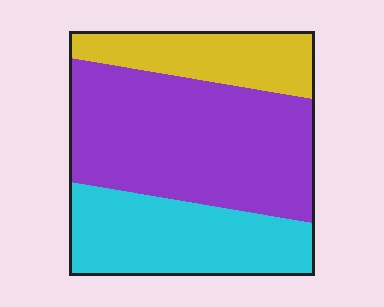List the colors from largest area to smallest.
From largest to smallest: purple, cyan, yellow.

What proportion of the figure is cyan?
Cyan covers 30% of the figure.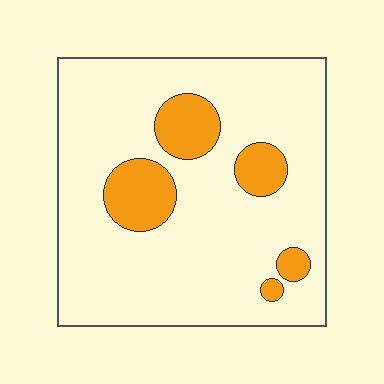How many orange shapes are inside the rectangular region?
5.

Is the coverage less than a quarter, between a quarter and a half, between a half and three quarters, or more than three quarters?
Less than a quarter.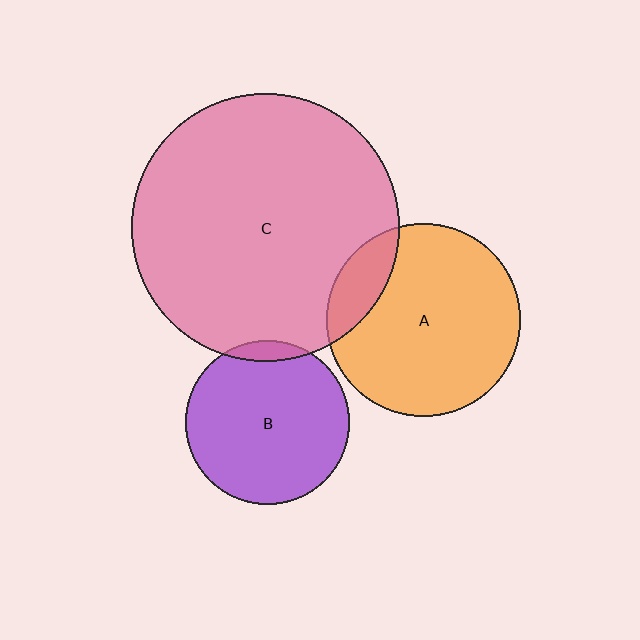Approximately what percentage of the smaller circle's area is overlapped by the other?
Approximately 15%.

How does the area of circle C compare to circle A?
Approximately 1.9 times.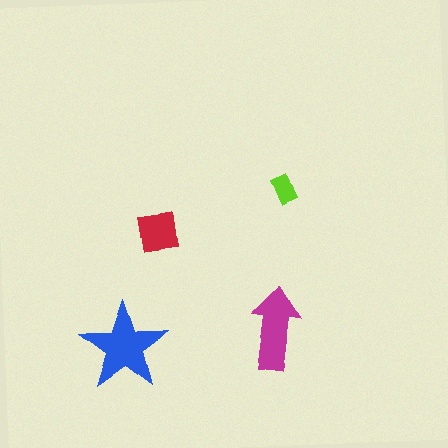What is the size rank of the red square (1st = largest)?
3rd.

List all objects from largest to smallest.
The blue star, the magenta arrow, the red square, the lime rectangle.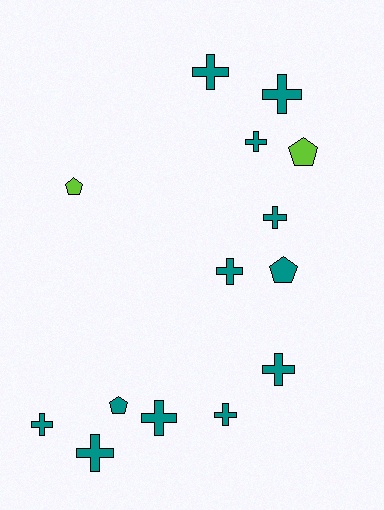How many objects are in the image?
There are 14 objects.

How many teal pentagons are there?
There are 2 teal pentagons.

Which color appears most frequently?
Teal, with 12 objects.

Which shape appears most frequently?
Cross, with 10 objects.